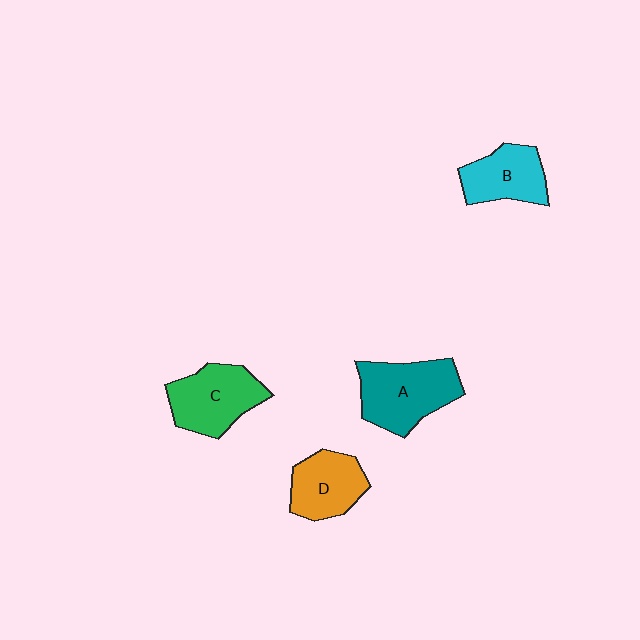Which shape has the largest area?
Shape A (teal).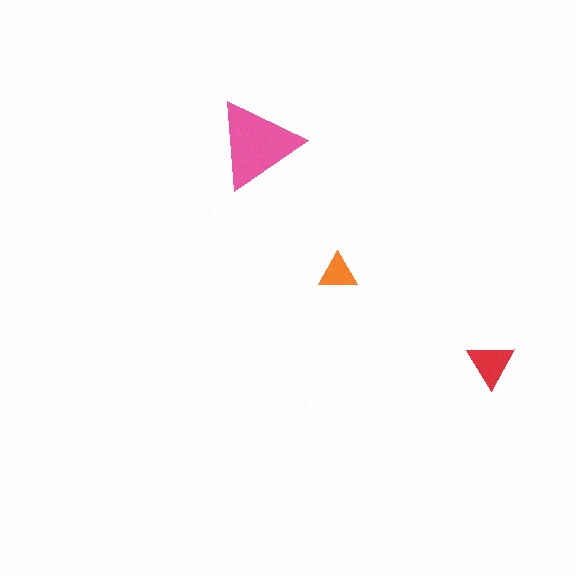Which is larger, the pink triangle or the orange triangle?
The pink one.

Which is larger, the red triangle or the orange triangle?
The red one.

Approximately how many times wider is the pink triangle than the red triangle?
About 2 times wider.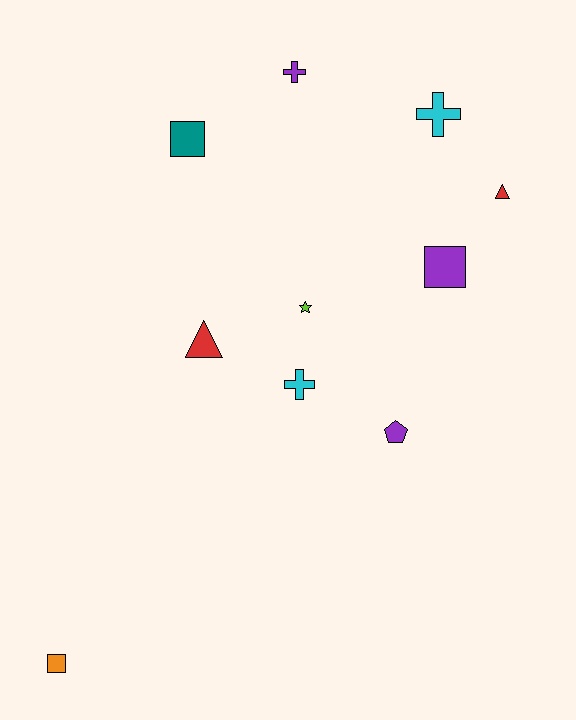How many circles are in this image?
There are no circles.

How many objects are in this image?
There are 10 objects.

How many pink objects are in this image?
There are no pink objects.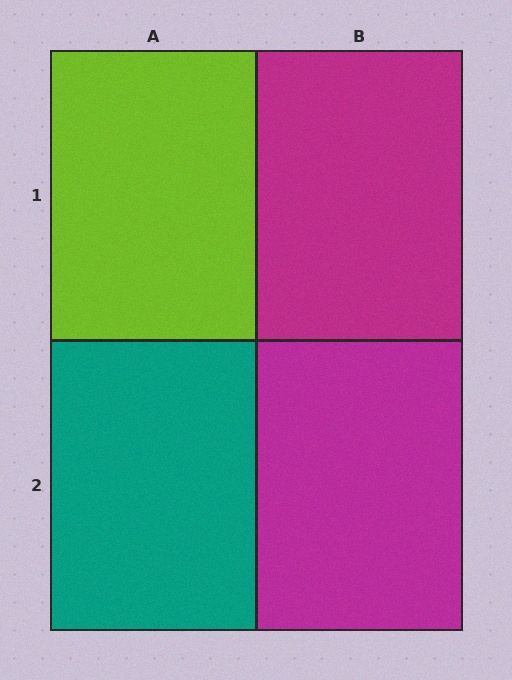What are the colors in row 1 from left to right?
Lime, magenta.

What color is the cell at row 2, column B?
Magenta.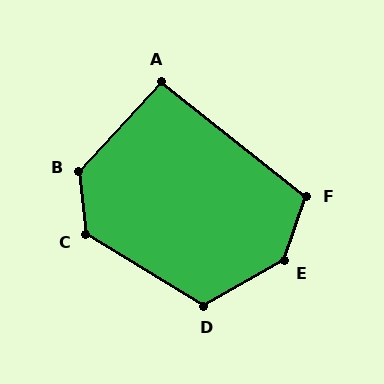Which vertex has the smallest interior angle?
A, at approximately 94 degrees.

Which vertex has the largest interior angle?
E, at approximately 139 degrees.